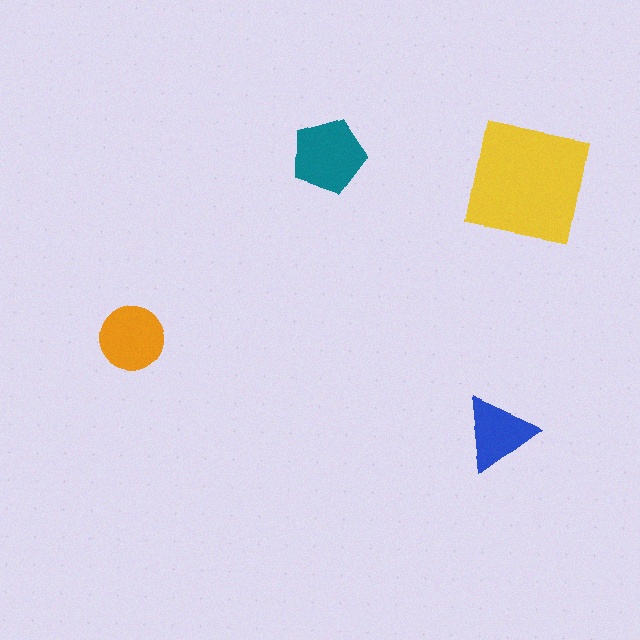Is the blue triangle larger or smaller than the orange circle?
Smaller.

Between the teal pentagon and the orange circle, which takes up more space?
The teal pentagon.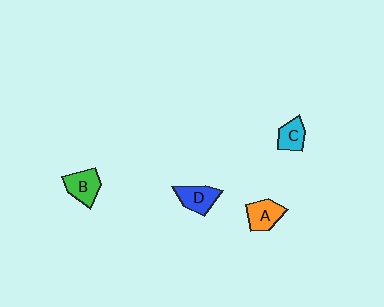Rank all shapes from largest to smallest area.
From largest to smallest: B (green), A (orange), D (blue), C (cyan).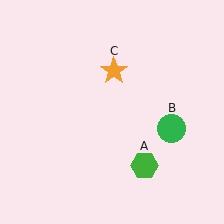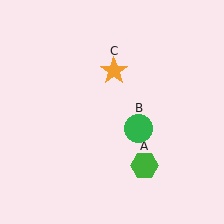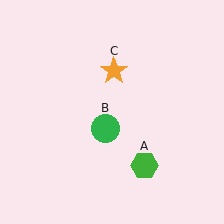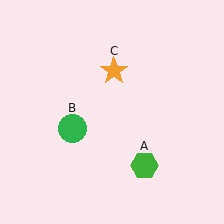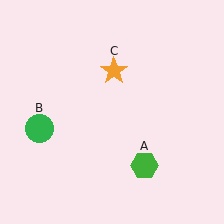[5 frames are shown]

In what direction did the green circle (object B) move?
The green circle (object B) moved left.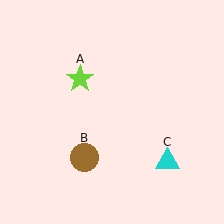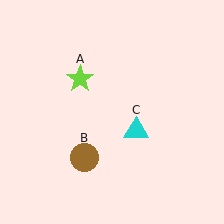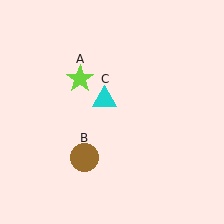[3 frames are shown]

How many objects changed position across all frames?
1 object changed position: cyan triangle (object C).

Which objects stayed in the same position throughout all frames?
Lime star (object A) and brown circle (object B) remained stationary.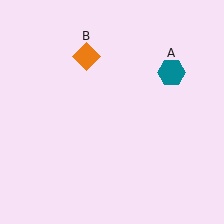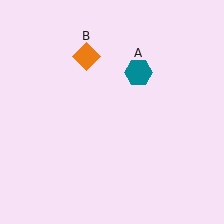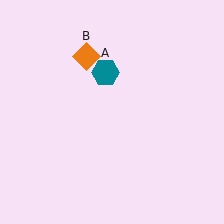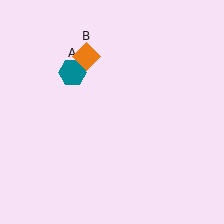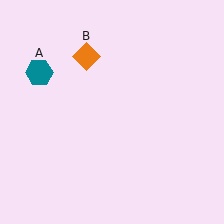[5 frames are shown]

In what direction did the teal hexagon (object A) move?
The teal hexagon (object A) moved left.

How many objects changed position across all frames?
1 object changed position: teal hexagon (object A).